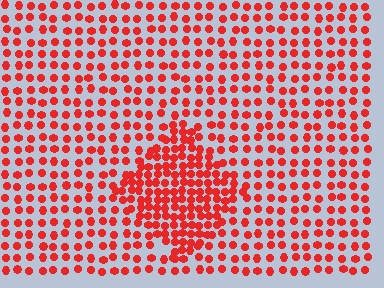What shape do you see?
I see a diamond.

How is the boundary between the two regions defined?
The boundary is defined by a change in element density (approximately 2.0x ratio). All elements are the same color, size, and shape.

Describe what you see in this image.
The image contains small red elements arranged at two different densities. A diamond-shaped region is visible where the elements are more densely packed than the surrounding area.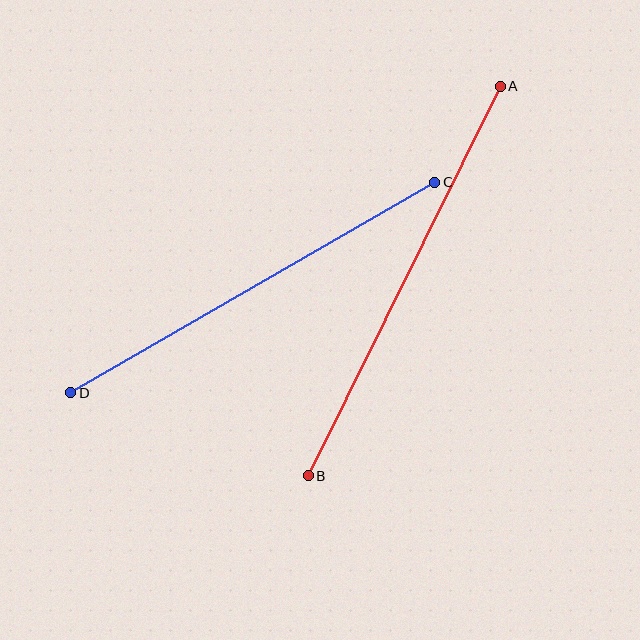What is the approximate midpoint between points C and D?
The midpoint is at approximately (253, 288) pixels.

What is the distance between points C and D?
The distance is approximately 420 pixels.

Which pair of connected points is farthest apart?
Points A and B are farthest apart.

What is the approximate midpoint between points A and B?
The midpoint is at approximately (404, 281) pixels.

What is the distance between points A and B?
The distance is approximately 434 pixels.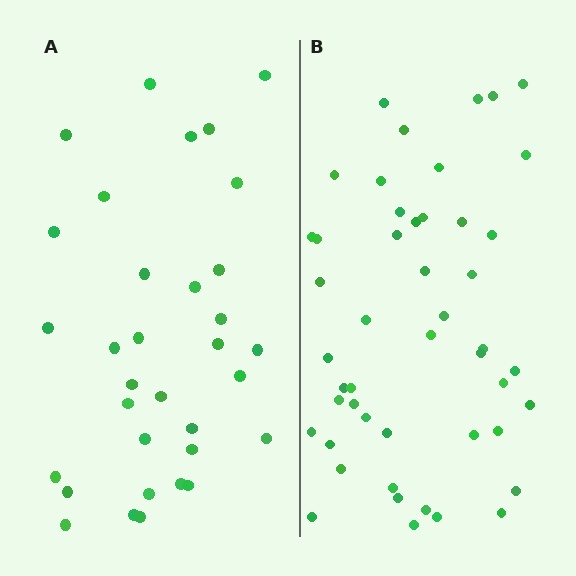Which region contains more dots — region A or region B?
Region B (the right region) has more dots.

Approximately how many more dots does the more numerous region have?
Region B has approximately 15 more dots than region A.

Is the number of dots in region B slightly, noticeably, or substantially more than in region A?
Region B has substantially more. The ratio is roughly 1.5 to 1.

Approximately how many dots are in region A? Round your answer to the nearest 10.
About 30 dots. (The exact count is 33, which rounds to 30.)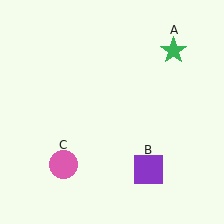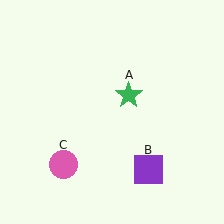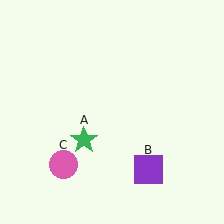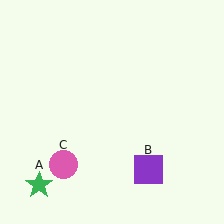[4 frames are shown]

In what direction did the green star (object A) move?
The green star (object A) moved down and to the left.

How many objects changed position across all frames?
1 object changed position: green star (object A).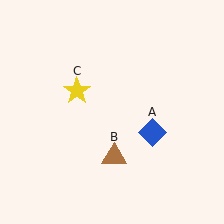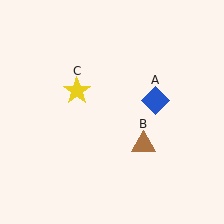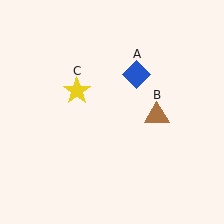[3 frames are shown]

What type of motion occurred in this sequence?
The blue diamond (object A), brown triangle (object B) rotated counterclockwise around the center of the scene.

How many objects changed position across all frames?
2 objects changed position: blue diamond (object A), brown triangle (object B).